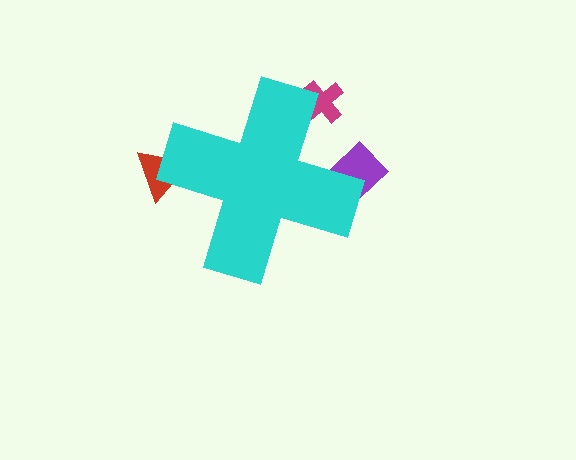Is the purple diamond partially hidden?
Yes, the purple diamond is partially hidden behind the cyan cross.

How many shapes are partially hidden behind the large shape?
3 shapes are partially hidden.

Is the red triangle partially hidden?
Yes, the red triangle is partially hidden behind the cyan cross.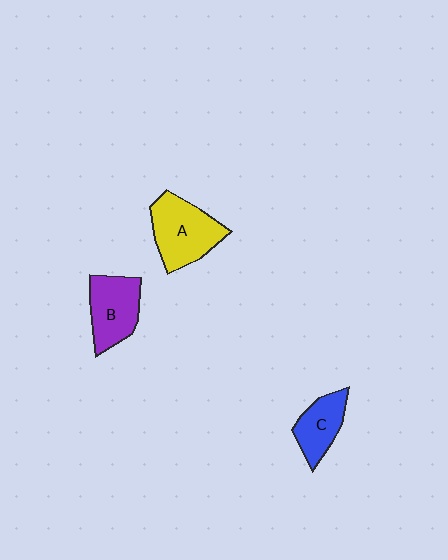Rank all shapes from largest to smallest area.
From largest to smallest: A (yellow), B (purple), C (blue).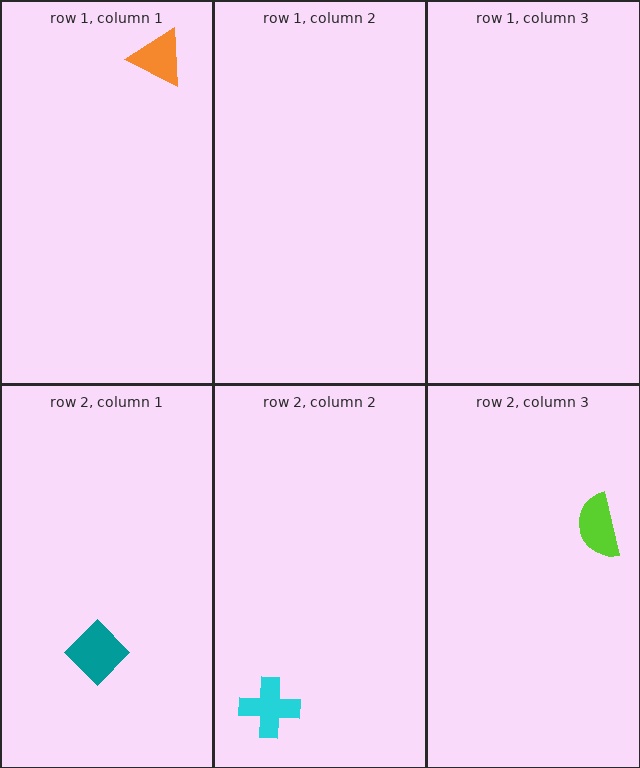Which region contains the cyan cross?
The row 2, column 2 region.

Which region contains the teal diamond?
The row 2, column 1 region.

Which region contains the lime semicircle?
The row 2, column 3 region.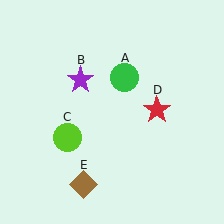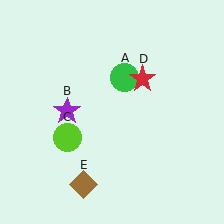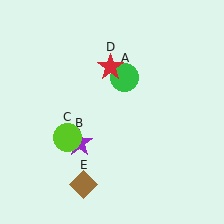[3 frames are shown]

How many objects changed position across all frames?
2 objects changed position: purple star (object B), red star (object D).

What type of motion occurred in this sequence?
The purple star (object B), red star (object D) rotated counterclockwise around the center of the scene.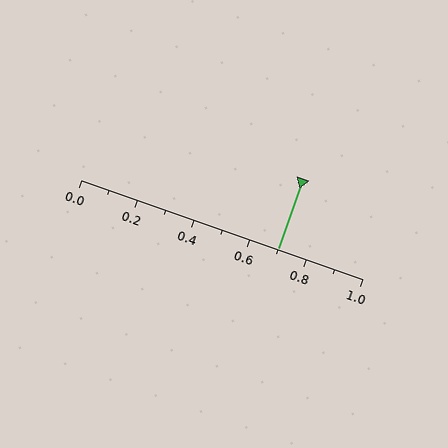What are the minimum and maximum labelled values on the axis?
The axis runs from 0.0 to 1.0.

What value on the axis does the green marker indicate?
The marker indicates approximately 0.7.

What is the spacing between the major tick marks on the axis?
The major ticks are spaced 0.2 apart.